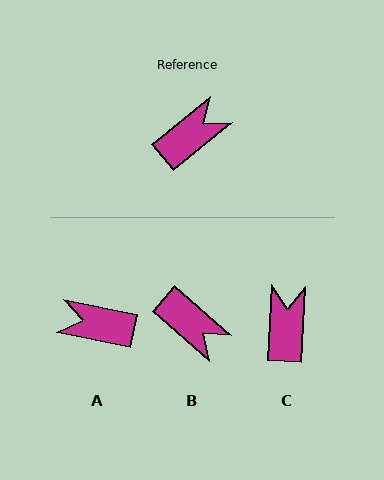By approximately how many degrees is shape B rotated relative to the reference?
Approximately 81 degrees clockwise.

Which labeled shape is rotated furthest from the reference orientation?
A, about 129 degrees away.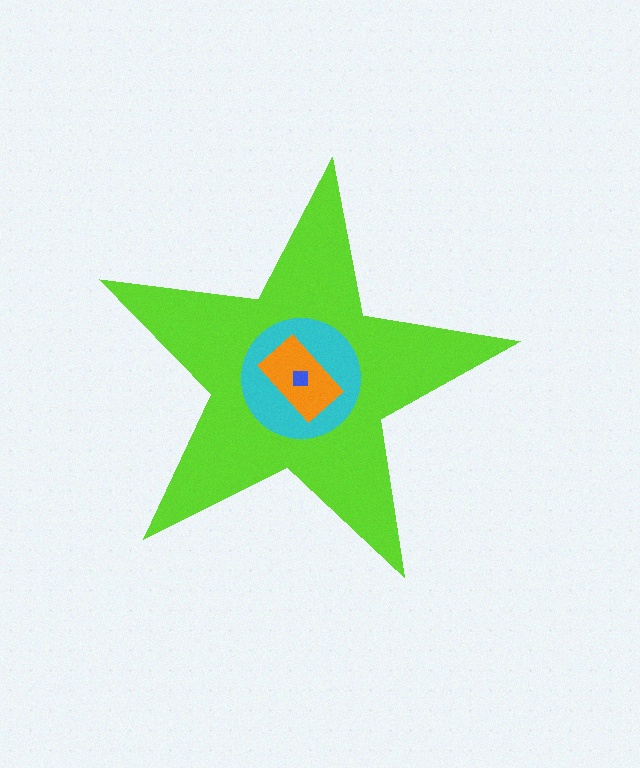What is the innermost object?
The blue square.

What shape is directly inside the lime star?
The cyan circle.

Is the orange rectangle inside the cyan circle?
Yes.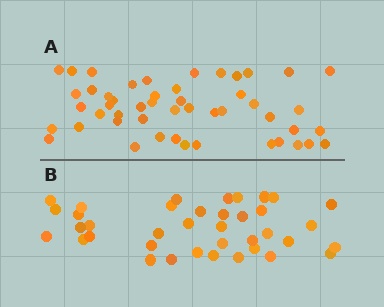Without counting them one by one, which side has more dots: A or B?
Region A (the top region) has more dots.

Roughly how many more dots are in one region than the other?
Region A has roughly 12 or so more dots than region B.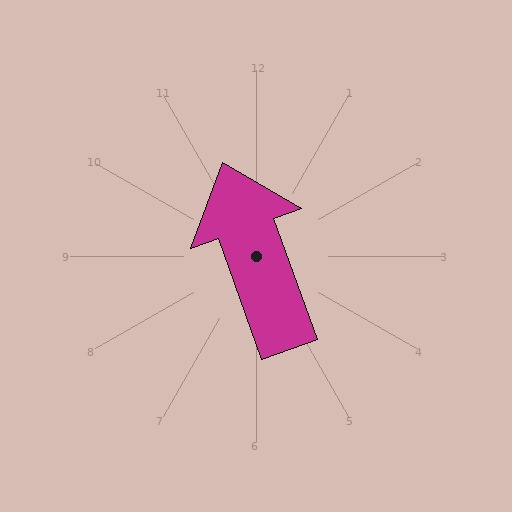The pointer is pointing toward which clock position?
Roughly 11 o'clock.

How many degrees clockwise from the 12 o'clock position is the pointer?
Approximately 340 degrees.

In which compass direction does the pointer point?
North.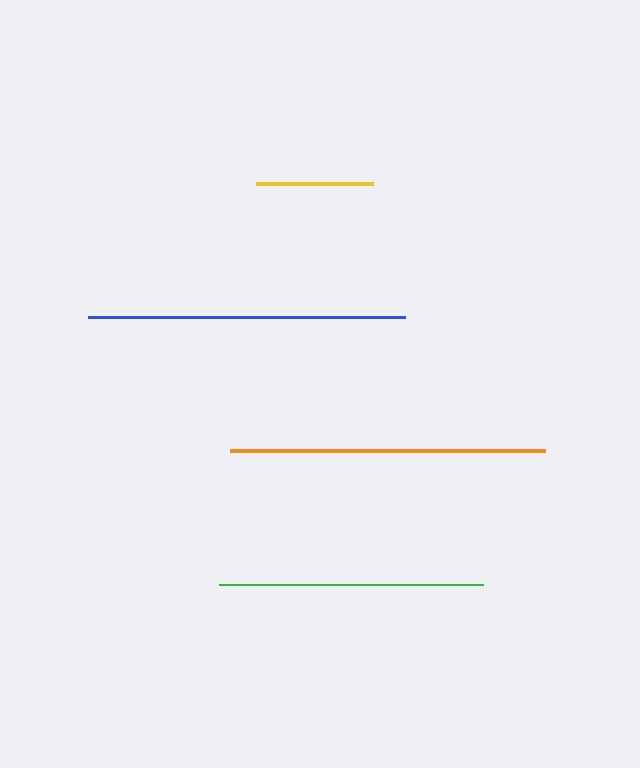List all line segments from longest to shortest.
From longest to shortest: blue, orange, green, yellow.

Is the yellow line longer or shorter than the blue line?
The blue line is longer than the yellow line.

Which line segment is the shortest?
The yellow line is the shortest at approximately 117 pixels.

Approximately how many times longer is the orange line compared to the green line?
The orange line is approximately 1.2 times the length of the green line.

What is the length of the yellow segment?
The yellow segment is approximately 117 pixels long.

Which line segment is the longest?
The blue line is the longest at approximately 317 pixels.